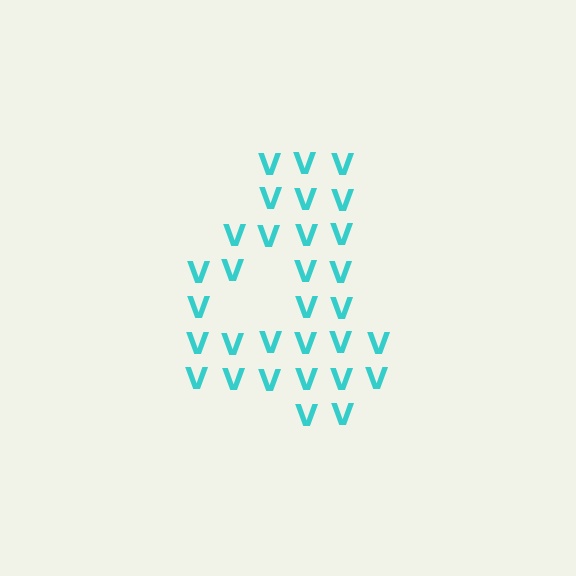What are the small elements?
The small elements are letter V's.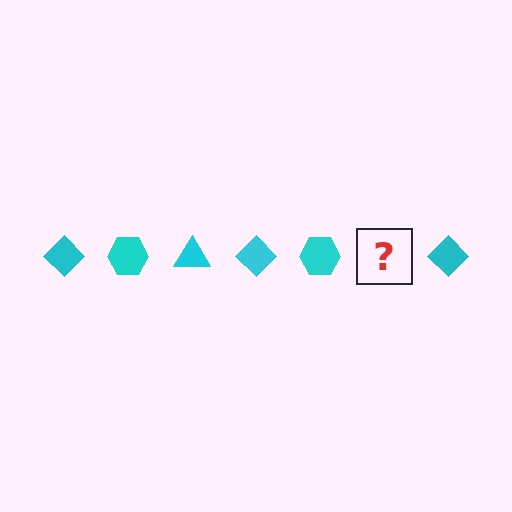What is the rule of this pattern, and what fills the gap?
The rule is that the pattern cycles through diamond, hexagon, triangle shapes in cyan. The gap should be filled with a cyan triangle.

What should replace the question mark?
The question mark should be replaced with a cyan triangle.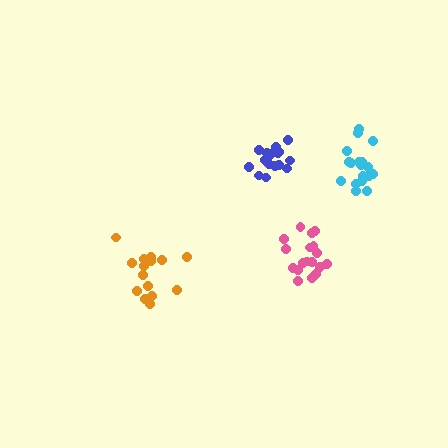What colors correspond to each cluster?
The clusters are colored: blue, cyan, pink, orange.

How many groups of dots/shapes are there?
There are 4 groups.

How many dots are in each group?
Group 1: 18 dots, Group 2: 18 dots, Group 3: 18 dots, Group 4: 15 dots (69 total).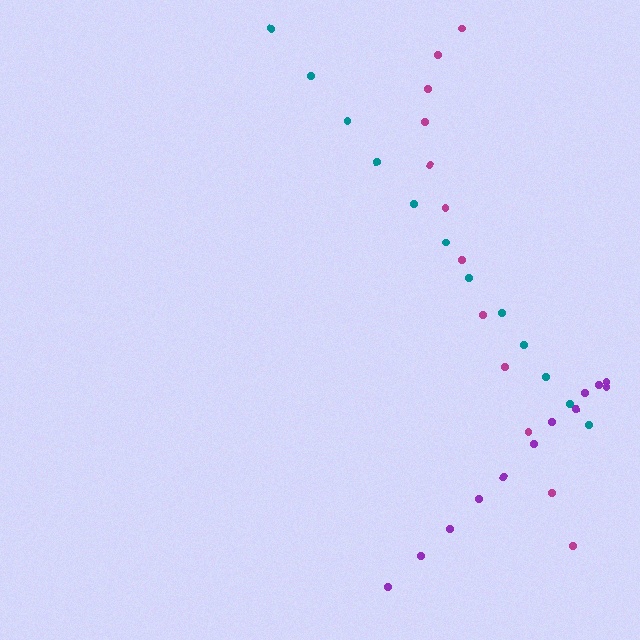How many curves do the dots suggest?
There are 3 distinct paths.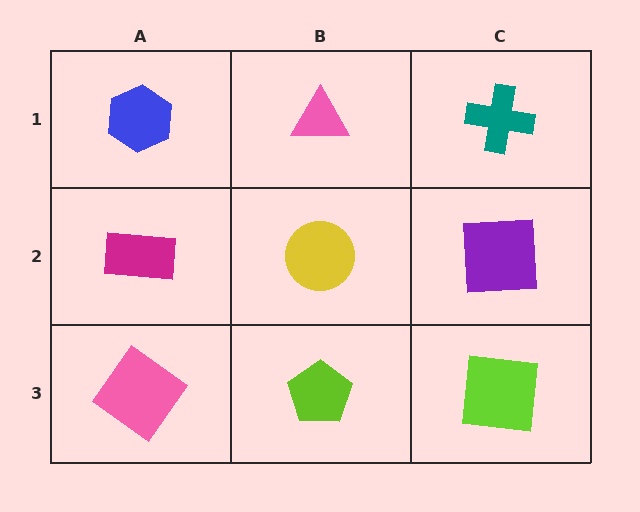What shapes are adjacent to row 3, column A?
A magenta rectangle (row 2, column A), a lime pentagon (row 3, column B).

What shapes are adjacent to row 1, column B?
A yellow circle (row 2, column B), a blue hexagon (row 1, column A), a teal cross (row 1, column C).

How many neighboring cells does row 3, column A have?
2.